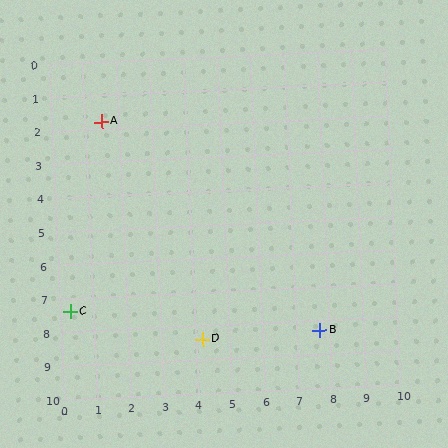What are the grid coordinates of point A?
Point A is at approximately (1.5, 1.8).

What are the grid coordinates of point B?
Point B is at approximately (7.7, 8.3).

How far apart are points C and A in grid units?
Points C and A are about 5.7 grid units apart.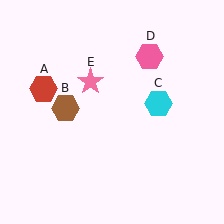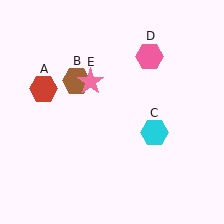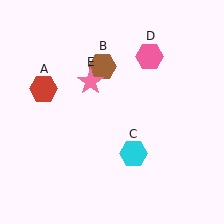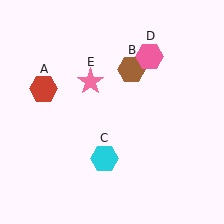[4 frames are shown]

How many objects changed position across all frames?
2 objects changed position: brown hexagon (object B), cyan hexagon (object C).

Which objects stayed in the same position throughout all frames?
Red hexagon (object A) and pink hexagon (object D) and pink star (object E) remained stationary.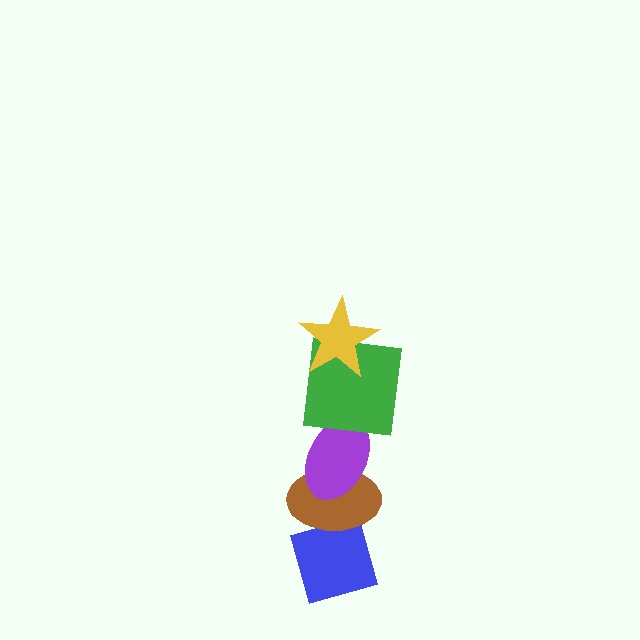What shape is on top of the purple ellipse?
The green square is on top of the purple ellipse.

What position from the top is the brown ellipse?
The brown ellipse is 4th from the top.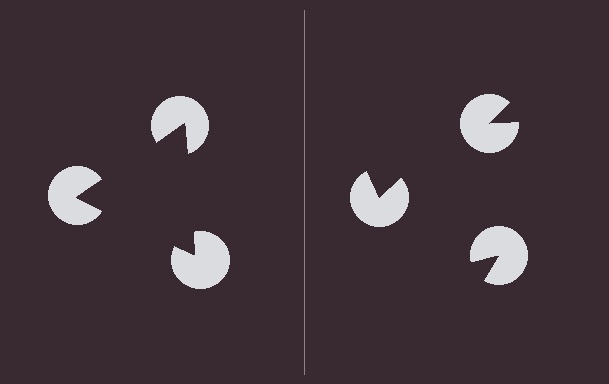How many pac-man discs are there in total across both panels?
6 — 3 on each side.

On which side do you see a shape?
An illusory triangle appears on the left side. On the right side the wedge cuts are rotated, so no coherent shape forms.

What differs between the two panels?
The pac-man discs are positioned identically on both sides; only the wedge orientations differ. On the left they align to a triangle; on the right they are misaligned.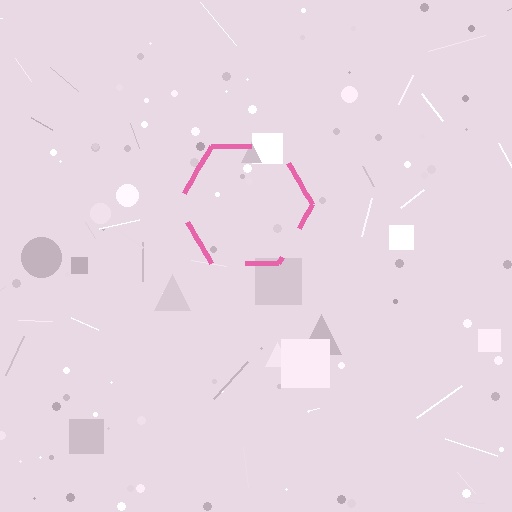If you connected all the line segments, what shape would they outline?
They would outline a hexagon.